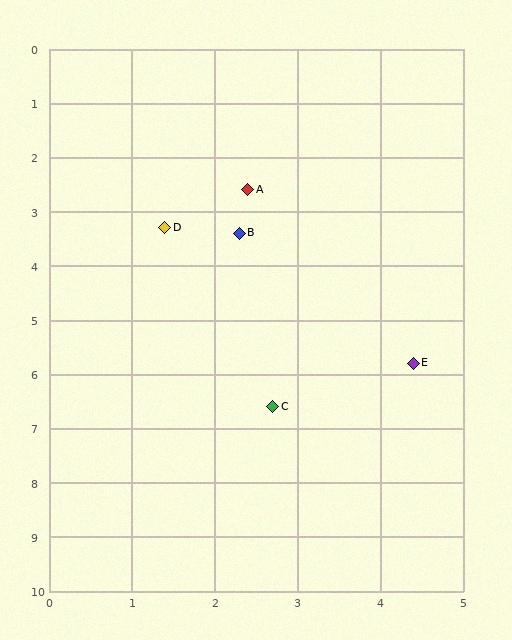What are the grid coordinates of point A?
Point A is at approximately (2.4, 2.6).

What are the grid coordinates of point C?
Point C is at approximately (2.7, 6.6).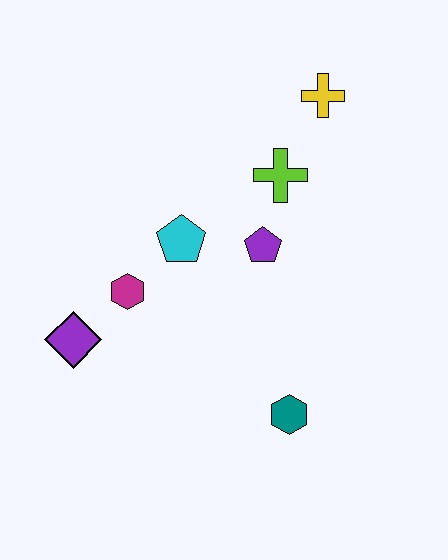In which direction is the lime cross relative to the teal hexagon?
The lime cross is above the teal hexagon.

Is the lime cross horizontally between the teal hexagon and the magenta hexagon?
Yes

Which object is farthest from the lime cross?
The purple diamond is farthest from the lime cross.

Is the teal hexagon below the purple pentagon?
Yes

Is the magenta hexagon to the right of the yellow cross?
No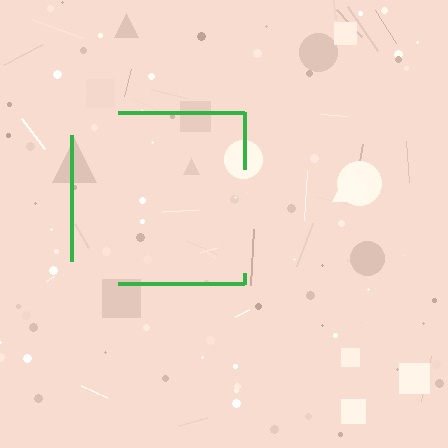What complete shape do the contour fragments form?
The contour fragments form a square.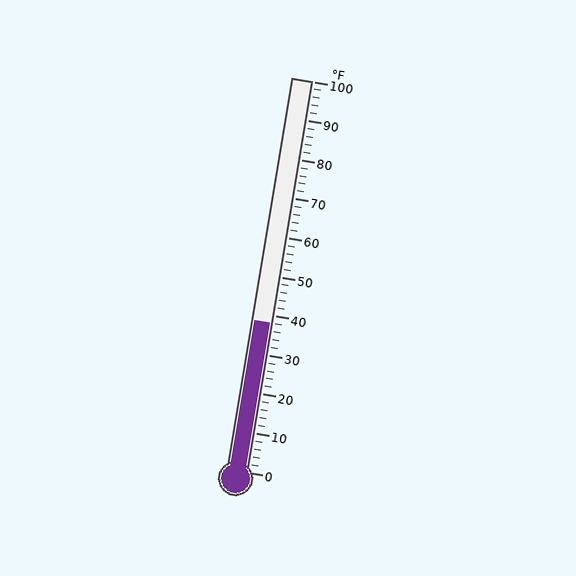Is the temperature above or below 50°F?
The temperature is below 50°F.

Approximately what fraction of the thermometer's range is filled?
The thermometer is filled to approximately 40% of its range.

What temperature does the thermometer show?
The thermometer shows approximately 38°F.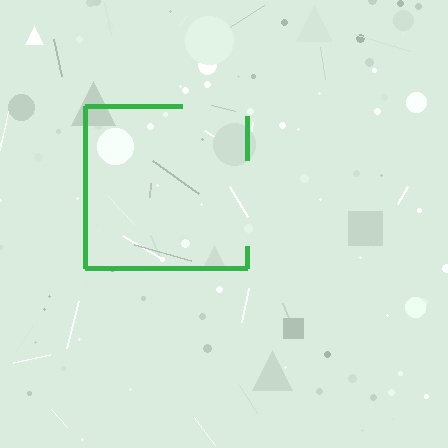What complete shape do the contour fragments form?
The contour fragments form a square.